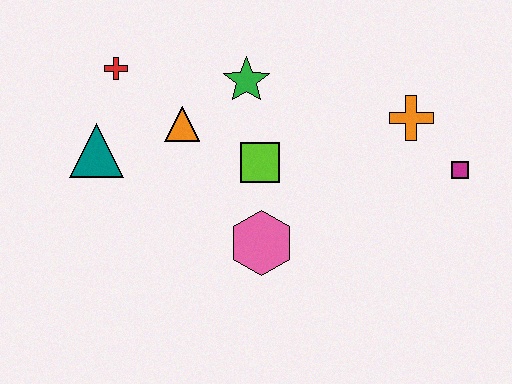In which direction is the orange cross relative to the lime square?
The orange cross is to the right of the lime square.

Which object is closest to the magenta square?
The orange cross is closest to the magenta square.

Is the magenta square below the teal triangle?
Yes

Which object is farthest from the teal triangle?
The magenta square is farthest from the teal triangle.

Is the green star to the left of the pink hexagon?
Yes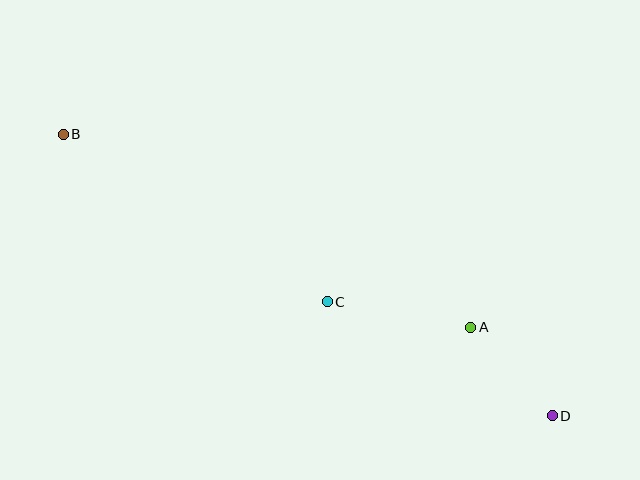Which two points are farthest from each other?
Points B and D are farthest from each other.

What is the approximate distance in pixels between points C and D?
The distance between C and D is approximately 252 pixels.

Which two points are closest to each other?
Points A and D are closest to each other.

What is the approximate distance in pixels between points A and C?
The distance between A and C is approximately 146 pixels.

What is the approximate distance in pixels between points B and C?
The distance between B and C is approximately 313 pixels.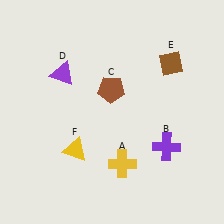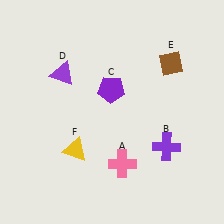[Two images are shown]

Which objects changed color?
A changed from yellow to pink. C changed from brown to purple.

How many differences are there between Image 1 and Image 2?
There are 2 differences between the two images.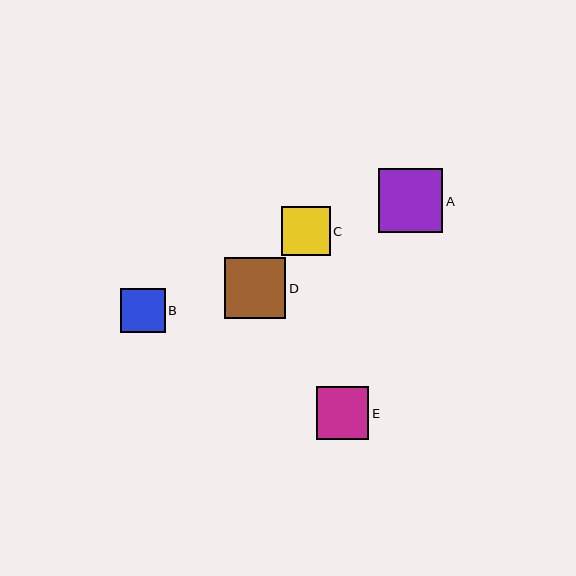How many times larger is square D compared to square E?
Square D is approximately 1.2 times the size of square E.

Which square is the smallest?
Square B is the smallest with a size of approximately 45 pixels.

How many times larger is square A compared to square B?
Square A is approximately 1.4 times the size of square B.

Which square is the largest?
Square A is the largest with a size of approximately 64 pixels.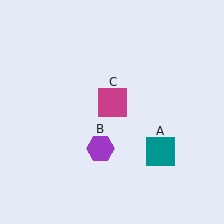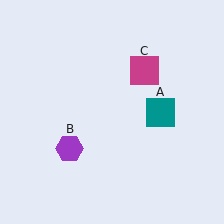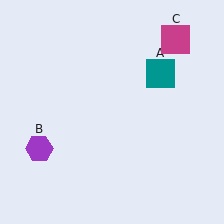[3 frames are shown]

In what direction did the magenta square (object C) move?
The magenta square (object C) moved up and to the right.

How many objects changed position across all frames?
3 objects changed position: teal square (object A), purple hexagon (object B), magenta square (object C).